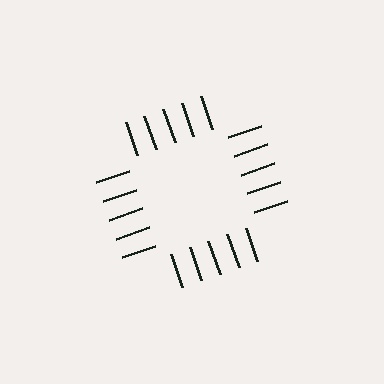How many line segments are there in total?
20 — 5 along each of the 4 edges.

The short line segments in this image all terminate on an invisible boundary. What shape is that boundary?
An illusory square — the line segments terminate on its edges but no continuous stroke is drawn.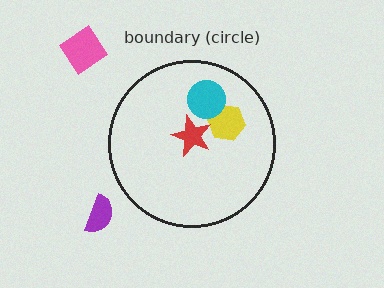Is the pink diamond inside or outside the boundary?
Outside.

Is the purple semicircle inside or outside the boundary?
Outside.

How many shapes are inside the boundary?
3 inside, 2 outside.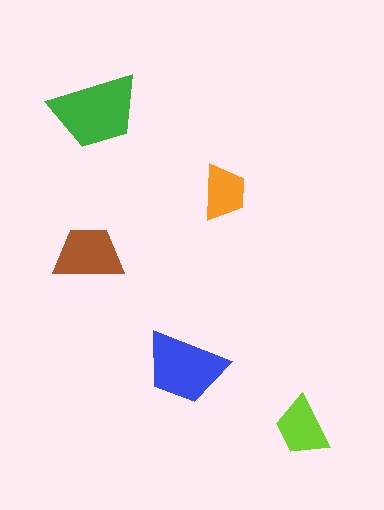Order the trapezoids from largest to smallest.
the green one, the blue one, the brown one, the lime one, the orange one.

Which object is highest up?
The green trapezoid is topmost.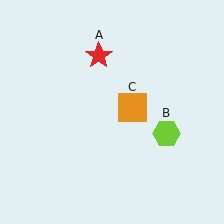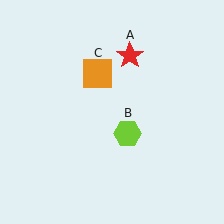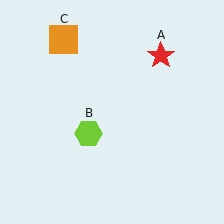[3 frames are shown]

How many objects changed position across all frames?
3 objects changed position: red star (object A), lime hexagon (object B), orange square (object C).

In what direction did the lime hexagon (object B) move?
The lime hexagon (object B) moved left.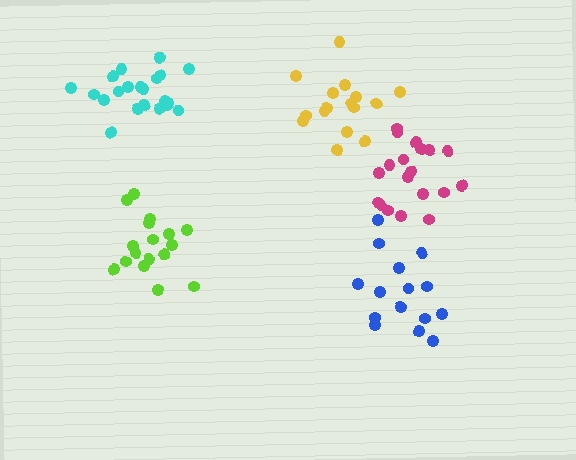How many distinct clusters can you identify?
There are 5 distinct clusters.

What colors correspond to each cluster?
The clusters are colored: lime, blue, magenta, cyan, yellow.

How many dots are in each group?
Group 1: 17 dots, Group 2: 15 dots, Group 3: 19 dots, Group 4: 21 dots, Group 5: 16 dots (88 total).